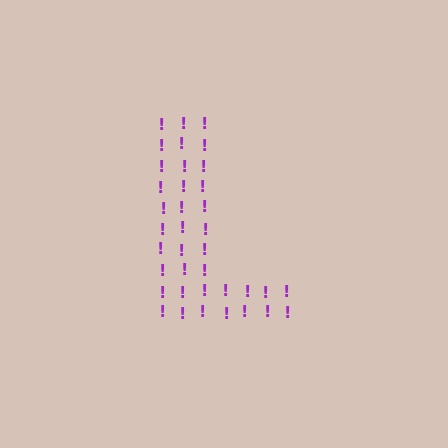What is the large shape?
The large shape is the letter L.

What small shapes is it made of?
It is made of small exclamation marks.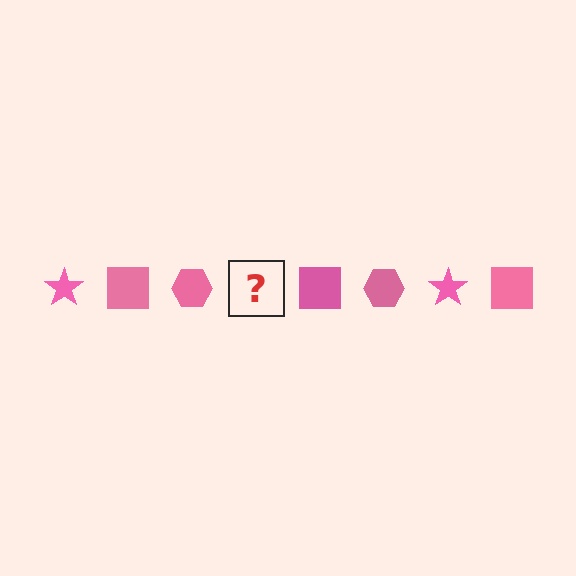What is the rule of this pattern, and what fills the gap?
The rule is that the pattern cycles through star, square, hexagon shapes in pink. The gap should be filled with a pink star.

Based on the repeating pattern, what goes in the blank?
The blank should be a pink star.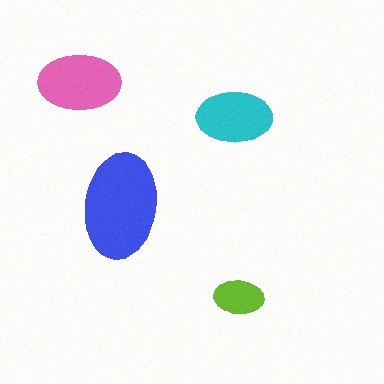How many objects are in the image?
There are 4 objects in the image.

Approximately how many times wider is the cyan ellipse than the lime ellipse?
About 1.5 times wider.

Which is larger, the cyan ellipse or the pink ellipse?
The pink one.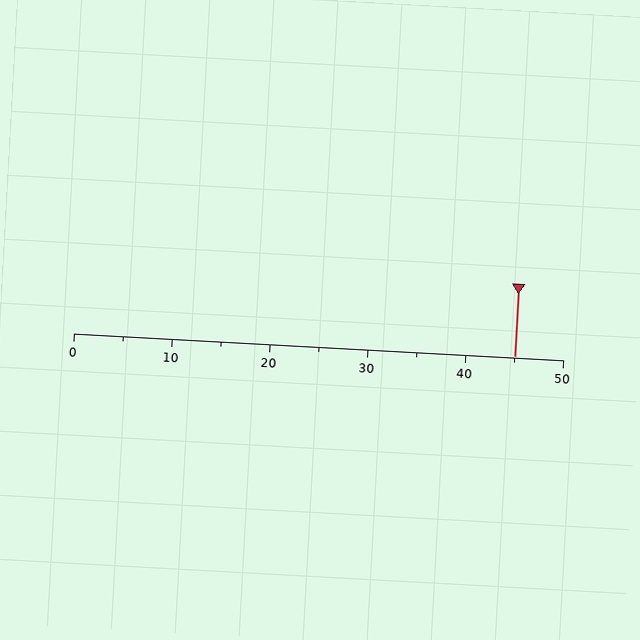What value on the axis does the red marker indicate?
The marker indicates approximately 45.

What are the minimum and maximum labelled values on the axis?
The axis runs from 0 to 50.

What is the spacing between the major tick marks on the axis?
The major ticks are spaced 10 apart.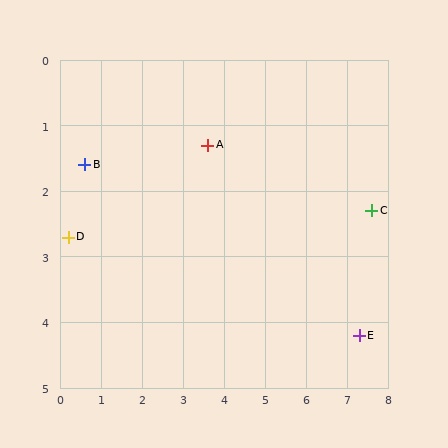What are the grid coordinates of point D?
Point D is at approximately (0.2, 2.7).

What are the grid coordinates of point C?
Point C is at approximately (7.6, 2.3).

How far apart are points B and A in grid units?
Points B and A are about 3.0 grid units apart.